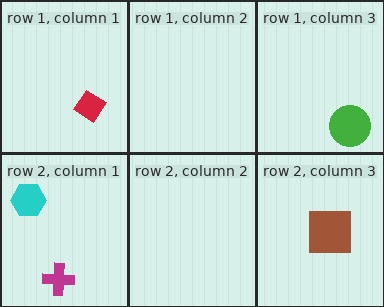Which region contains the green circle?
The row 1, column 3 region.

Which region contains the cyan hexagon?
The row 2, column 1 region.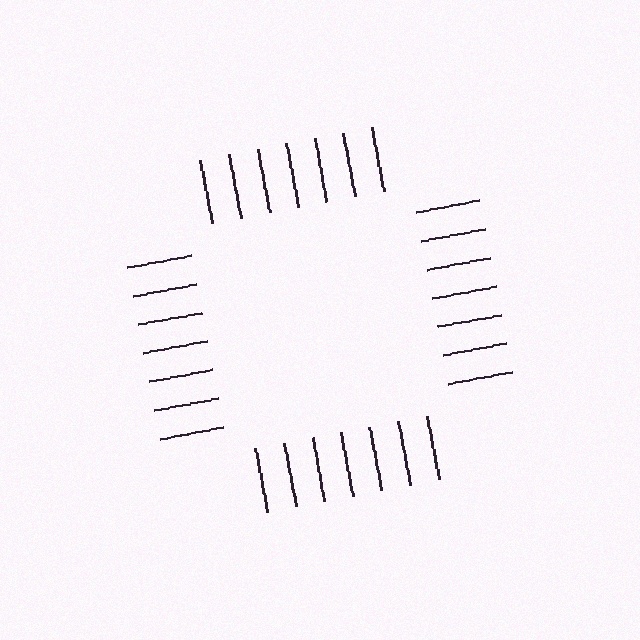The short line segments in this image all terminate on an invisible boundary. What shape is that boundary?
An illusory square — the line segments terminate on its edges but no continuous stroke is drawn.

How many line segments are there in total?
28 — 7 along each of the 4 edges.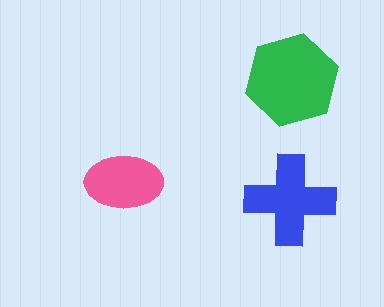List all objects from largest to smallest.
The green hexagon, the blue cross, the pink ellipse.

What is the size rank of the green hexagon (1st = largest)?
1st.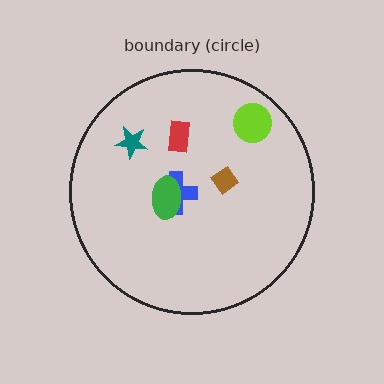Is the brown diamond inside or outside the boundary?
Inside.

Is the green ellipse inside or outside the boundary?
Inside.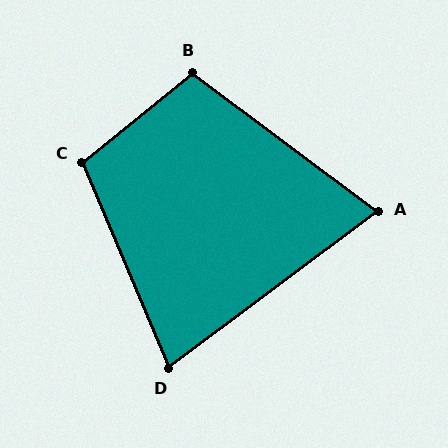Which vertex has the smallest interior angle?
A, at approximately 74 degrees.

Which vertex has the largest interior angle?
C, at approximately 106 degrees.